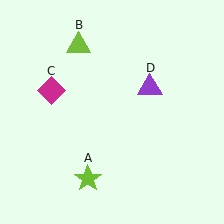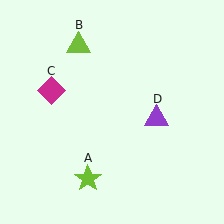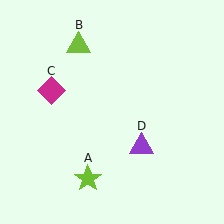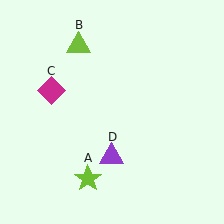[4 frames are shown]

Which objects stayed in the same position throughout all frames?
Lime star (object A) and lime triangle (object B) and magenta diamond (object C) remained stationary.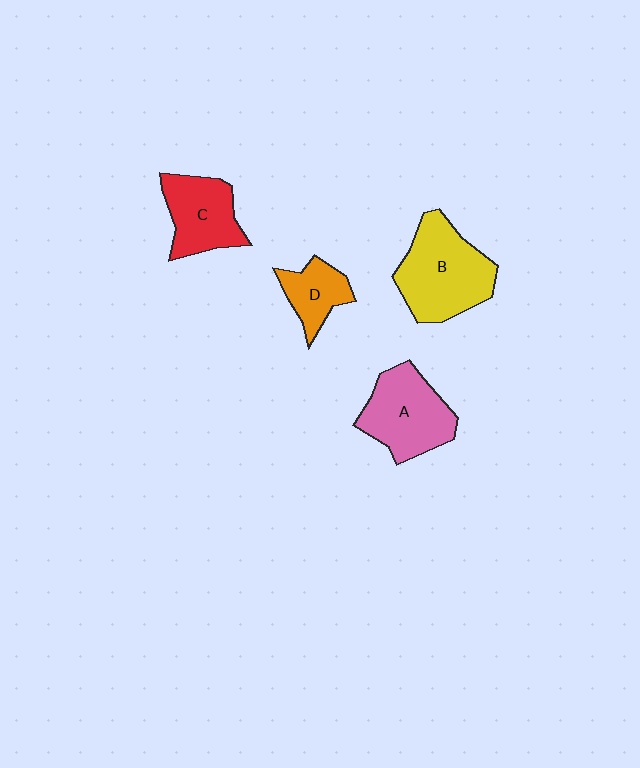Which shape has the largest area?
Shape B (yellow).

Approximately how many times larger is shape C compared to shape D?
Approximately 1.5 times.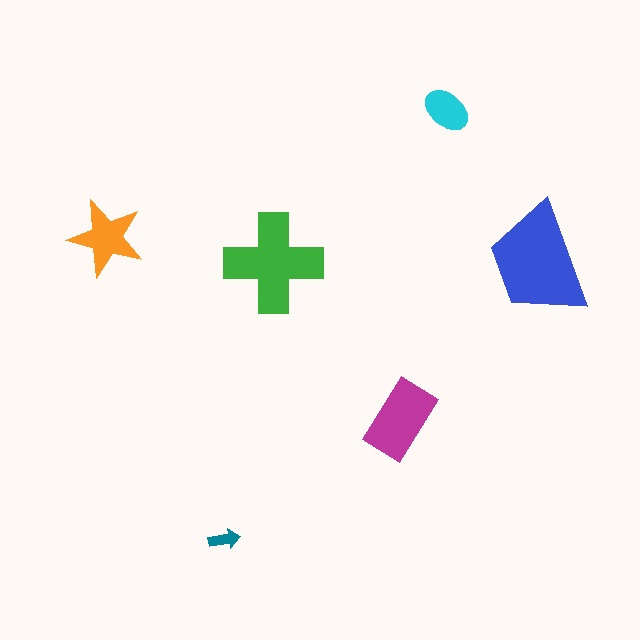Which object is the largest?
The blue trapezoid.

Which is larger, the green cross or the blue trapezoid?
The blue trapezoid.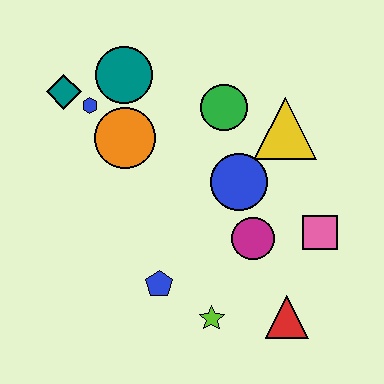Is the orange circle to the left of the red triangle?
Yes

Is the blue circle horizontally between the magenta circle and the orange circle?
Yes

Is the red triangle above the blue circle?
No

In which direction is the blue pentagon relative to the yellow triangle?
The blue pentagon is below the yellow triangle.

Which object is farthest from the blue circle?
The teal diamond is farthest from the blue circle.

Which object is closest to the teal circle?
The blue hexagon is closest to the teal circle.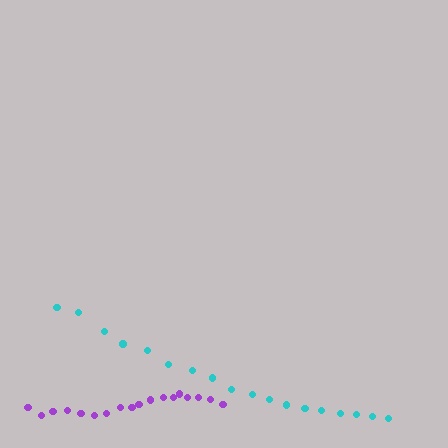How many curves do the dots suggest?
There are 2 distinct paths.